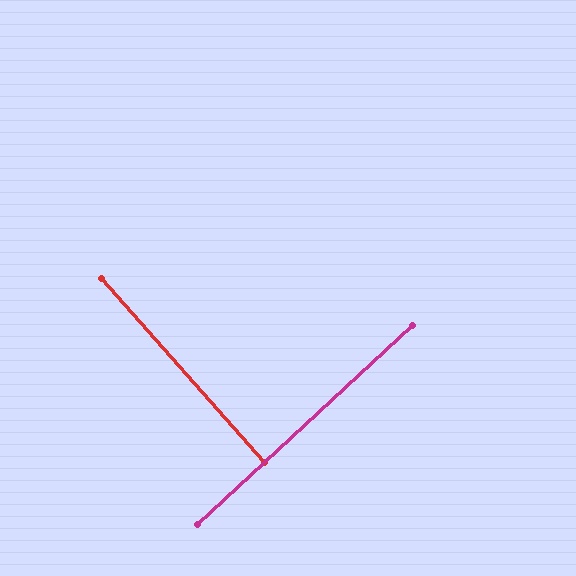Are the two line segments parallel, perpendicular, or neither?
Perpendicular — they meet at approximately 89°.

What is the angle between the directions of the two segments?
Approximately 89 degrees.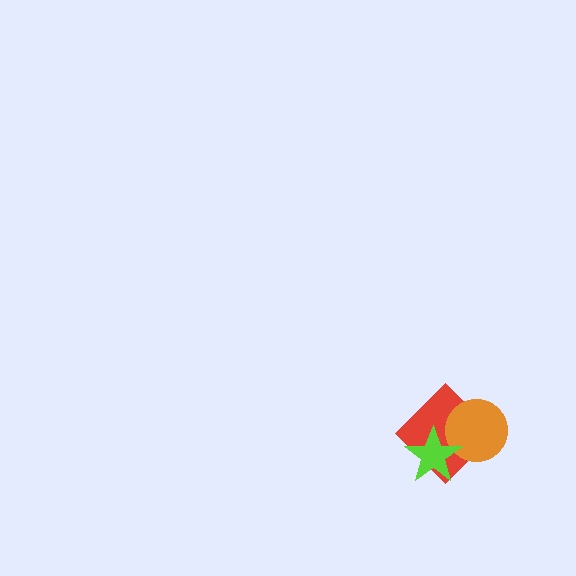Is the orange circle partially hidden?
Yes, it is partially covered by another shape.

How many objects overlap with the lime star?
2 objects overlap with the lime star.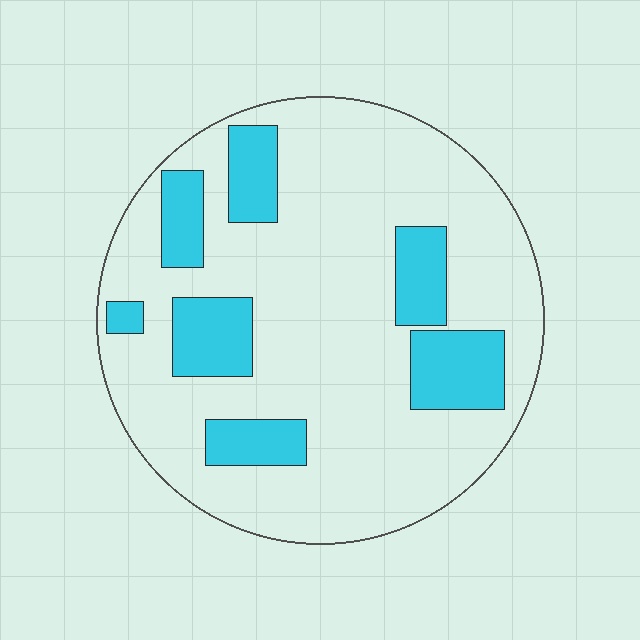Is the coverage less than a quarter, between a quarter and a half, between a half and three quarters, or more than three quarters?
Less than a quarter.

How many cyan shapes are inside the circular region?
7.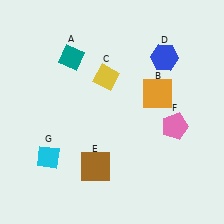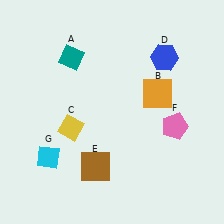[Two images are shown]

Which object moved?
The yellow diamond (C) moved down.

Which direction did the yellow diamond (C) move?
The yellow diamond (C) moved down.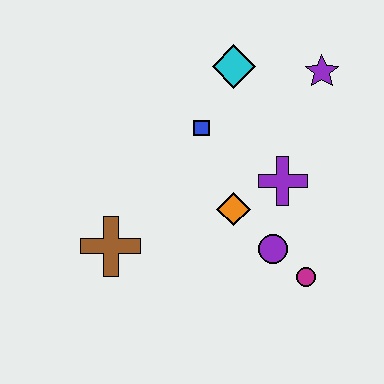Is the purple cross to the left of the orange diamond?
No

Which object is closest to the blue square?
The cyan diamond is closest to the blue square.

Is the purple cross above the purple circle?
Yes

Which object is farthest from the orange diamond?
The purple star is farthest from the orange diamond.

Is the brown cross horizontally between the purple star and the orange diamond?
No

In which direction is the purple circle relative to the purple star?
The purple circle is below the purple star.